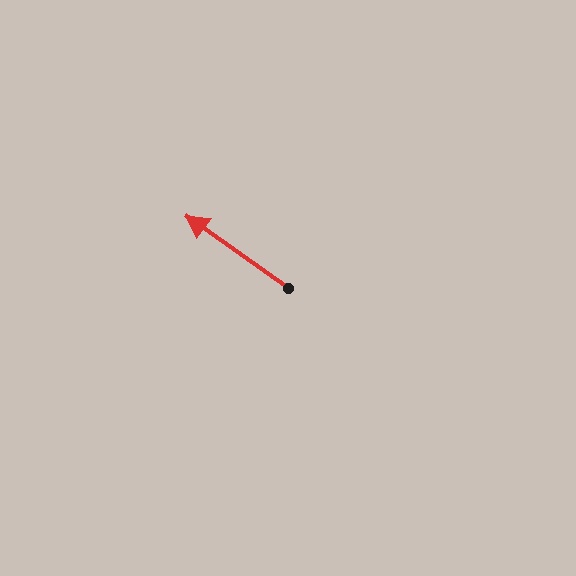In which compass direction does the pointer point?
Northwest.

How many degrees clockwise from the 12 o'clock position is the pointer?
Approximately 305 degrees.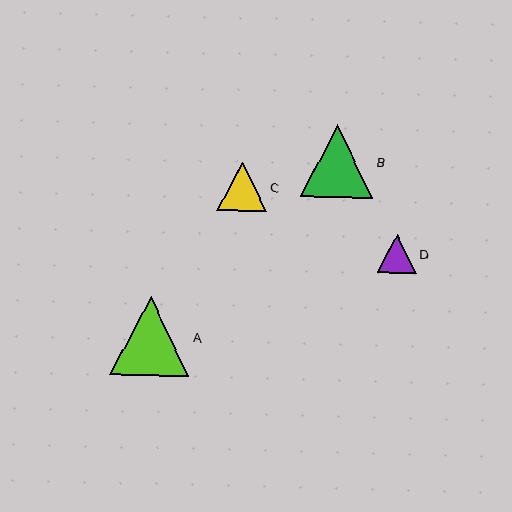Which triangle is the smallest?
Triangle D is the smallest with a size of approximately 39 pixels.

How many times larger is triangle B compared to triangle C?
Triangle B is approximately 1.5 times the size of triangle C.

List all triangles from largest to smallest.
From largest to smallest: A, B, C, D.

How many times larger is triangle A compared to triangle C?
Triangle A is approximately 1.6 times the size of triangle C.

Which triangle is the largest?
Triangle A is the largest with a size of approximately 79 pixels.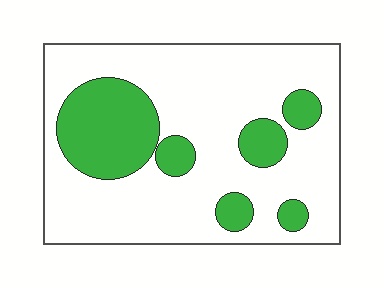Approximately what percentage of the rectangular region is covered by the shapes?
Approximately 25%.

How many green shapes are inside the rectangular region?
6.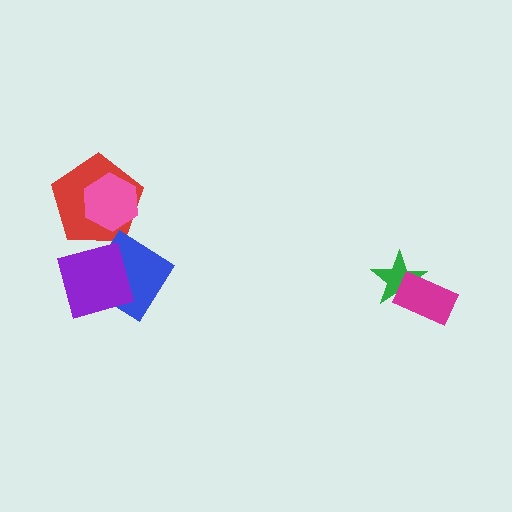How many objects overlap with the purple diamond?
2 objects overlap with the purple diamond.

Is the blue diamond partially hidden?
Yes, it is partially covered by another shape.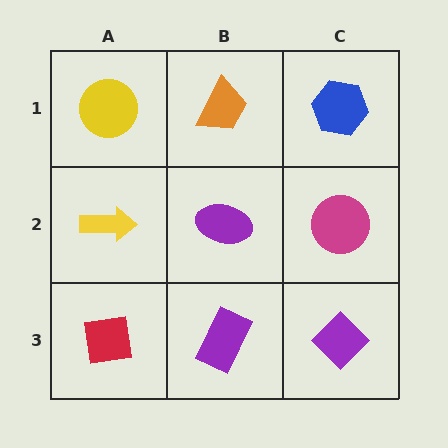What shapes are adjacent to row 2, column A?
A yellow circle (row 1, column A), a red square (row 3, column A), a purple ellipse (row 2, column B).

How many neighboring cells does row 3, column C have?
2.